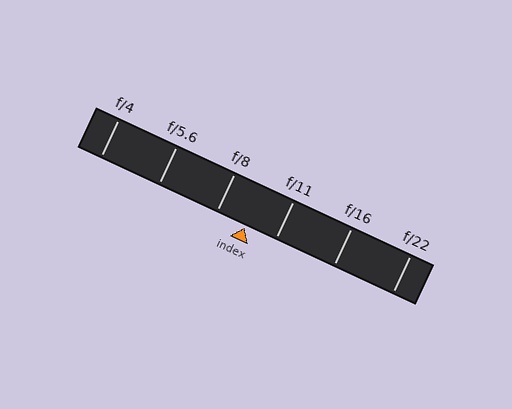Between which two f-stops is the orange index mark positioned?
The index mark is between f/8 and f/11.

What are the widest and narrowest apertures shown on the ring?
The widest aperture shown is f/4 and the narrowest is f/22.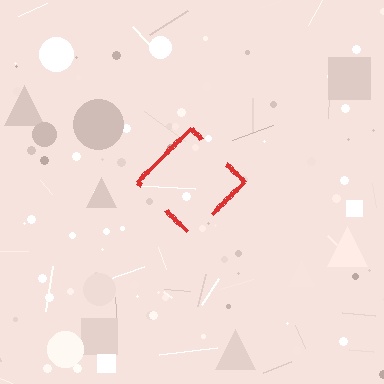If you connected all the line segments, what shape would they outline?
They would outline a diamond.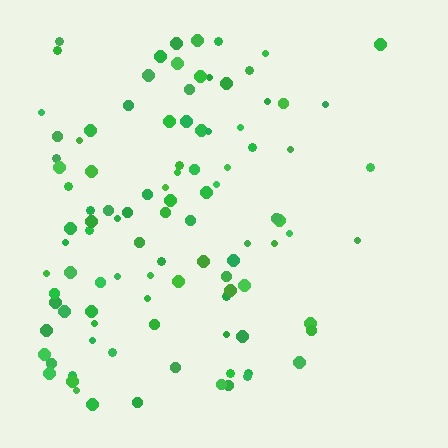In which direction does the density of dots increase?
From right to left, with the left side densest.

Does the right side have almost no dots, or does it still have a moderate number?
Still a moderate number, just noticeably fewer than the left.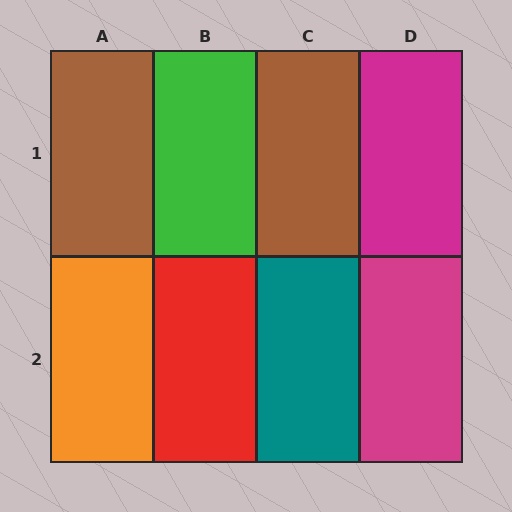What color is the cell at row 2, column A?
Orange.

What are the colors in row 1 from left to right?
Brown, green, brown, magenta.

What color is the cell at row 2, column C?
Teal.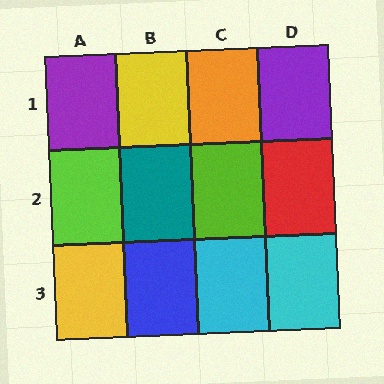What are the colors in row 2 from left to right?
Lime, teal, lime, red.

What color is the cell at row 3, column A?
Yellow.